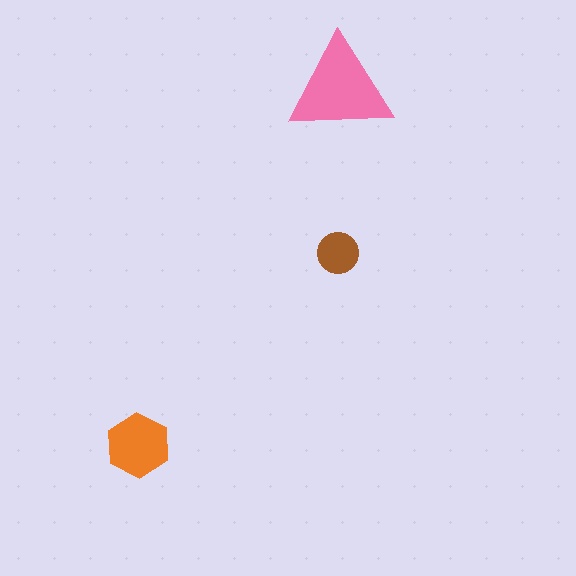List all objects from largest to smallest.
The pink triangle, the orange hexagon, the brown circle.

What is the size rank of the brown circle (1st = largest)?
3rd.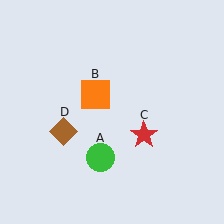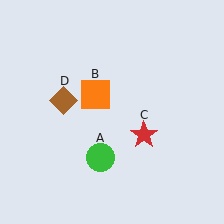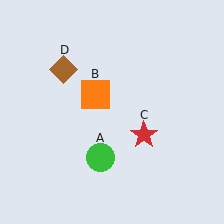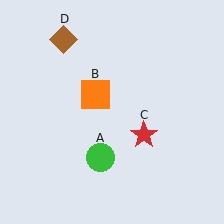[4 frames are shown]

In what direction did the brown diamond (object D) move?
The brown diamond (object D) moved up.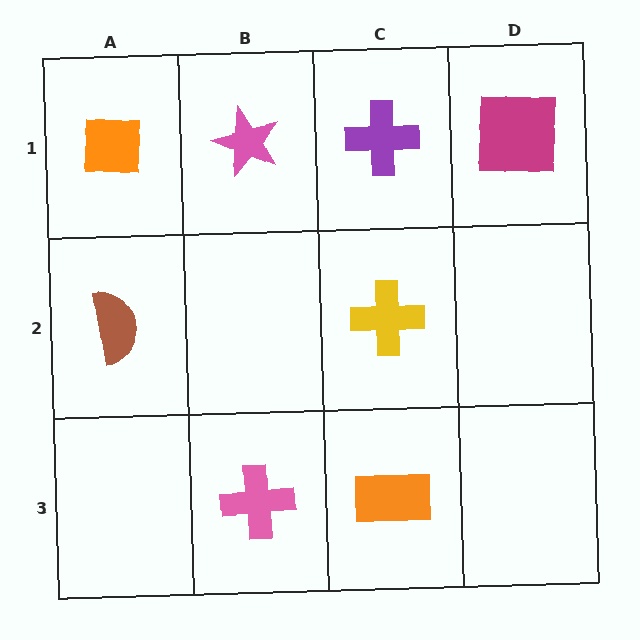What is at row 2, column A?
A brown semicircle.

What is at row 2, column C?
A yellow cross.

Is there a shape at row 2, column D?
No, that cell is empty.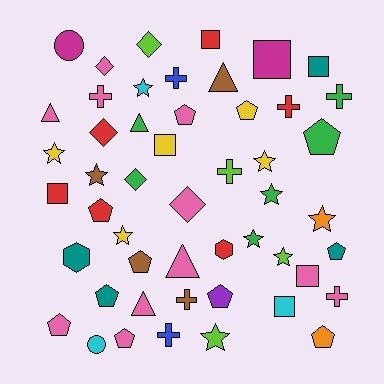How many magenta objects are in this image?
There are 2 magenta objects.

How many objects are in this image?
There are 50 objects.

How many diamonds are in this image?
There are 5 diamonds.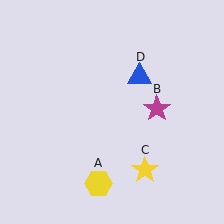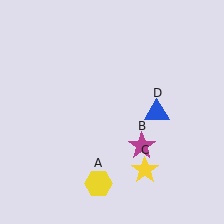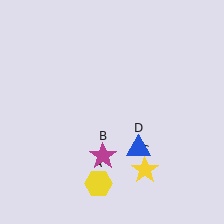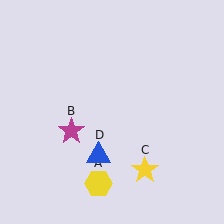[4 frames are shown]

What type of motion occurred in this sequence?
The magenta star (object B), blue triangle (object D) rotated clockwise around the center of the scene.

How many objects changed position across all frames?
2 objects changed position: magenta star (object B), blue triangle (object D).